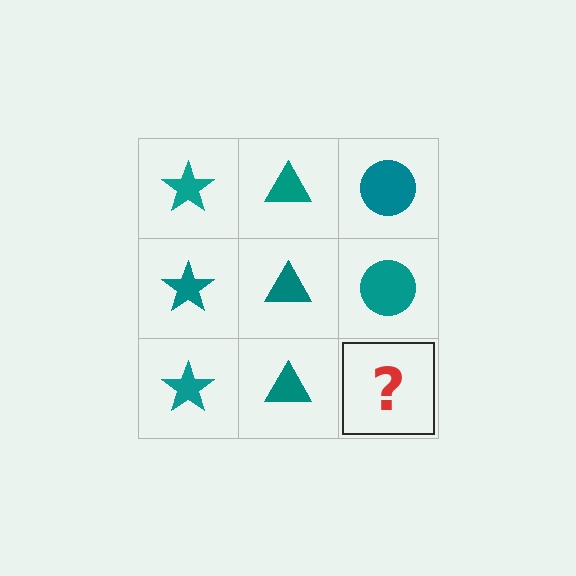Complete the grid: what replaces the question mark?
The question mark should be replaced with a teal circle.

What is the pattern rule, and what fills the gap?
The rule is that each column has a consistent shape. The gap should be filled with a teal circle.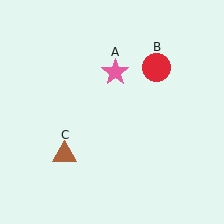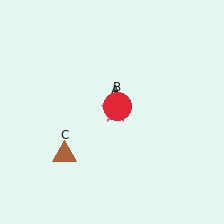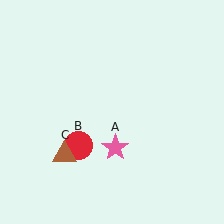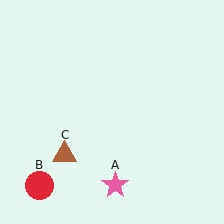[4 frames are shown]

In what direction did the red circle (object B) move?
The red circle (object B) moved down and to the left.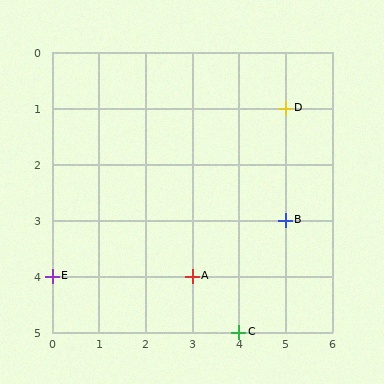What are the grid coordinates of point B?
Point B is at grid coordinates (5, 3).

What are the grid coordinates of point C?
Point C is at grid coordinates (4, 5).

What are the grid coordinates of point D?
Point D is at grid coordinates (5, 1).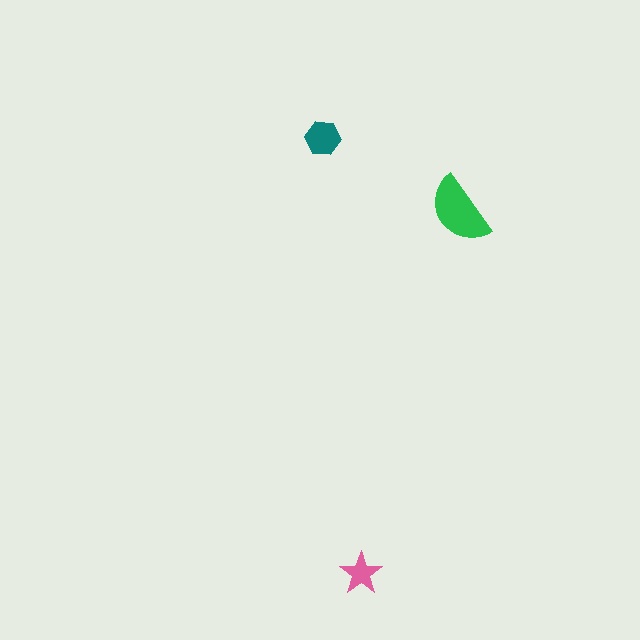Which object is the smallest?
The pink star.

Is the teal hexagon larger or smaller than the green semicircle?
Smaller.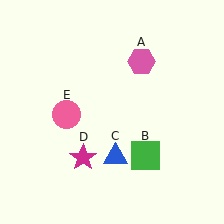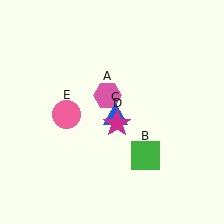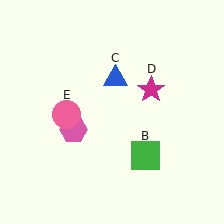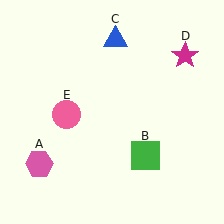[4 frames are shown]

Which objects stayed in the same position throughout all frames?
Green square (object B) and pink circle (object E) remained stationary.